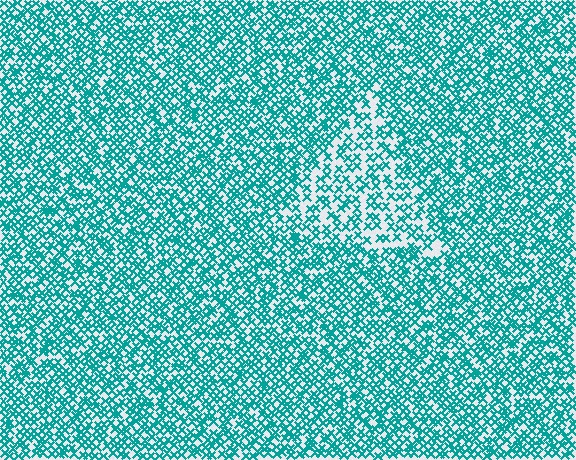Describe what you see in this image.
The image contains small teal elements arranged at two different densities. A triangle-shaped region is visible where the elements are less densely packed than the surrounding area.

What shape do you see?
I see a triangle.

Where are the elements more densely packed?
The elements are more densely packed outside the triangle boundary.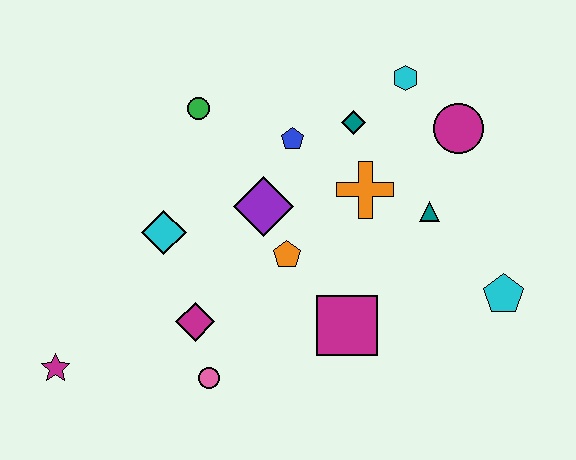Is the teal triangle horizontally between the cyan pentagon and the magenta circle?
No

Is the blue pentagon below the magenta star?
No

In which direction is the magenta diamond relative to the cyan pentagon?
The magenta diamond is to the left of the cyan pentagon.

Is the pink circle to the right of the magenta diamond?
Yes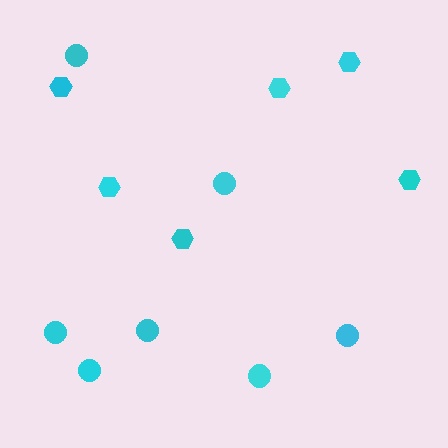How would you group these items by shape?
There are 2 groups: one group of hexagons (6) and one group of circles (7).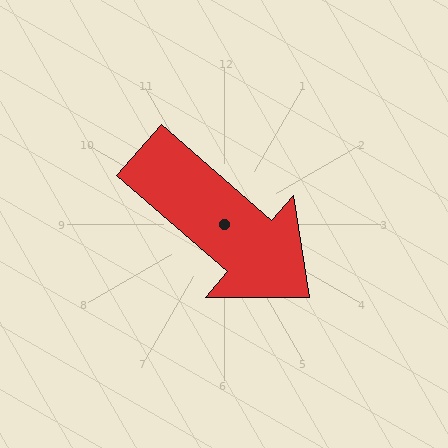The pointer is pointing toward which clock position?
Roughly 4 o'clock.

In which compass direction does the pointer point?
Southeast.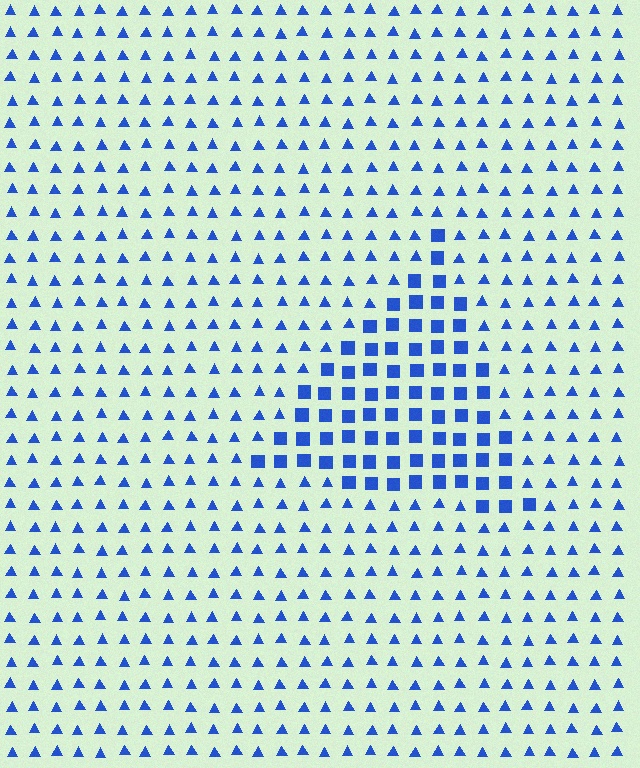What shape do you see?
I see a triangle.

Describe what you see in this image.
The image is filled with small blue elements arranged in a uniform grid. A triangle-shaped region contains squares, while the surrounding area contains triangles. The boundary is defined purely by the change in element shape.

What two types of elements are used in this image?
The image uses squares inside the triangle region and triangles outside it.